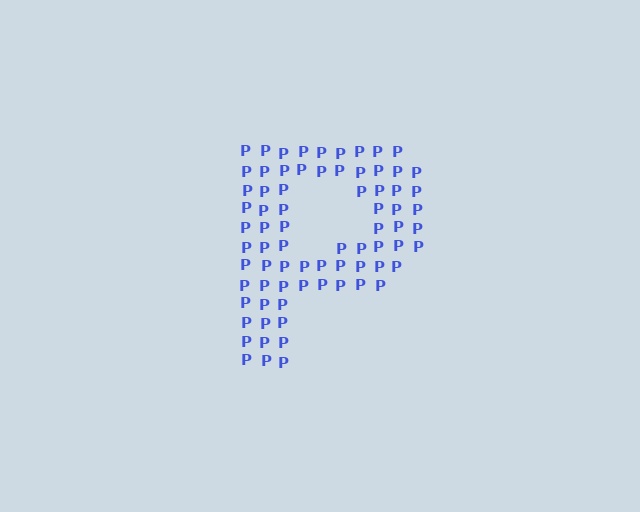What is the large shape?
The large shape is the letter P.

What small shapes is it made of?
It is made of small letter P's.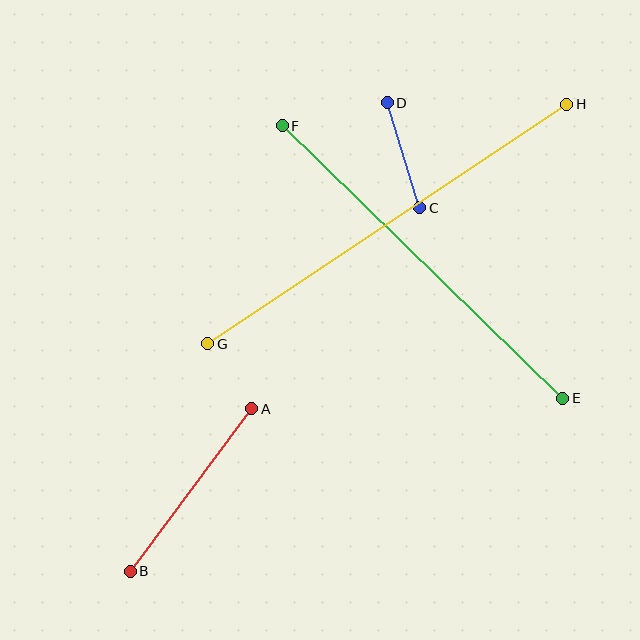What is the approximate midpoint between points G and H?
The midpoint is at approximately (387, 224) pixels.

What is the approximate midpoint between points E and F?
The midpoint is at approximately (423, 262) pixels.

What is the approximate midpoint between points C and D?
The midpoint is at approximately (404, 155) pixels.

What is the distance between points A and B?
The distance is approximately 203 pixels.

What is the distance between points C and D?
The distance is approximately 110 pixels.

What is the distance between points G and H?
The distance is approximately 432 pixels.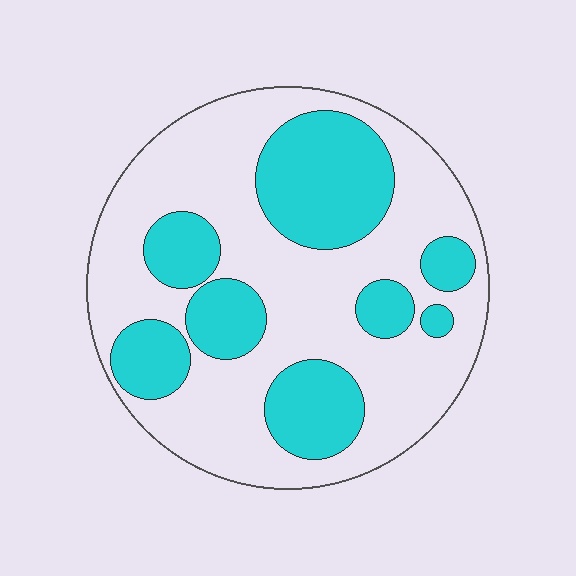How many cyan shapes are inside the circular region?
8.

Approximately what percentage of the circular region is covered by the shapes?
Approximately 35%.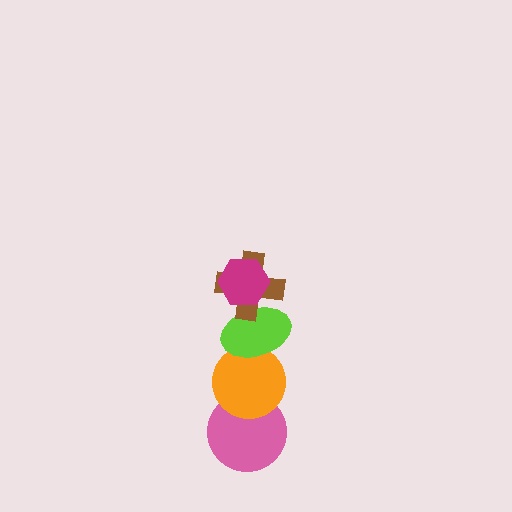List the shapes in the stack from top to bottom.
From top to bottom: the magenta hexagon, the brown cross, the lime ellipse, the orange circle, the pink circle.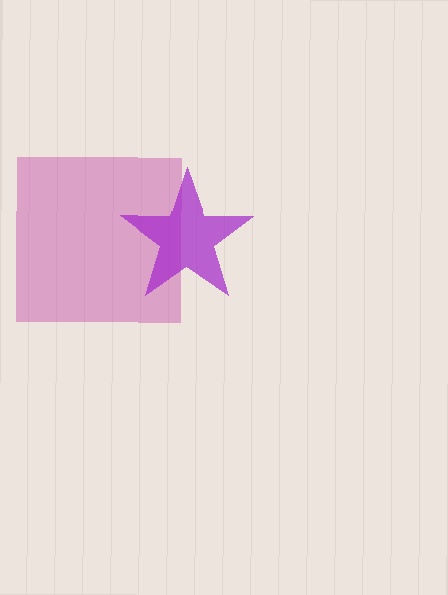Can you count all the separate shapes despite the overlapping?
Yes, there are 2 separate shapes.